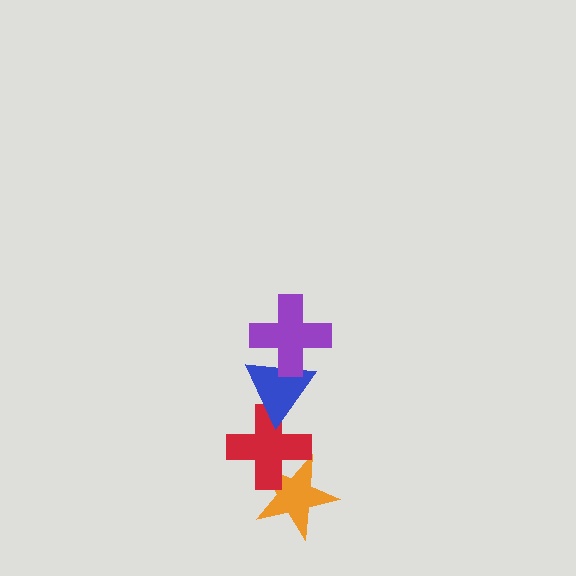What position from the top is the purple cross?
The purple cross is 1st from the top.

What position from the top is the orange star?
The orange star is 4th from the top.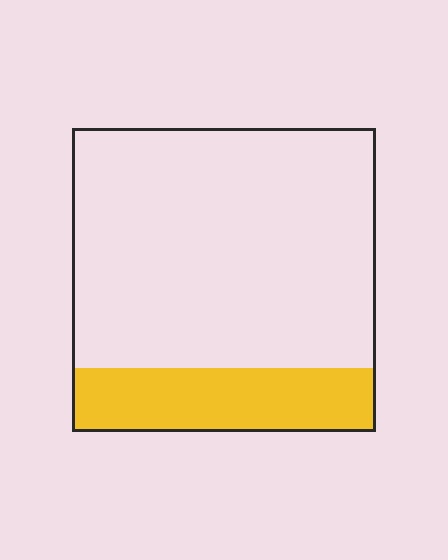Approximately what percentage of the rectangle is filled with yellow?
Approximately 20%.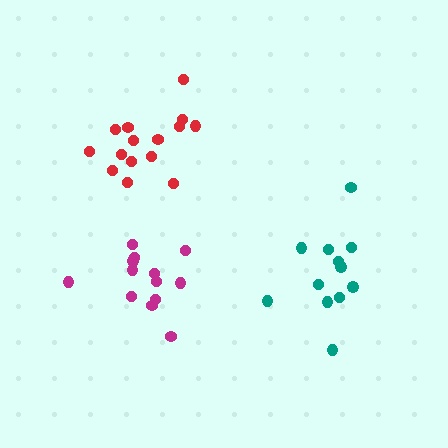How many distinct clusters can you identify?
There are 3 distinct clusters.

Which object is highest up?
The red cluster is topmost.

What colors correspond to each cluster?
The clusters are colored: red, magenta, teal.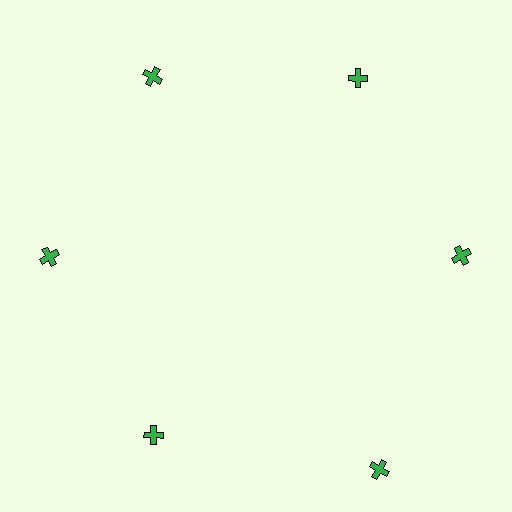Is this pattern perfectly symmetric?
No. The 6 green crosses are arranged in a ring, but one element near the 5 o'clock position is pushed outward from the center, breaking the 6-fold rotational symmetry.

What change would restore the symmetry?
The symmetry would be restored by moving it inward, back onto the ring so that all 6 crosses sit at equal angles and equal distance from the center.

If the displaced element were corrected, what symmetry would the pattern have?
It would have 6-fold rotational symmetry — the pattern would map onto itself every 60 degrees.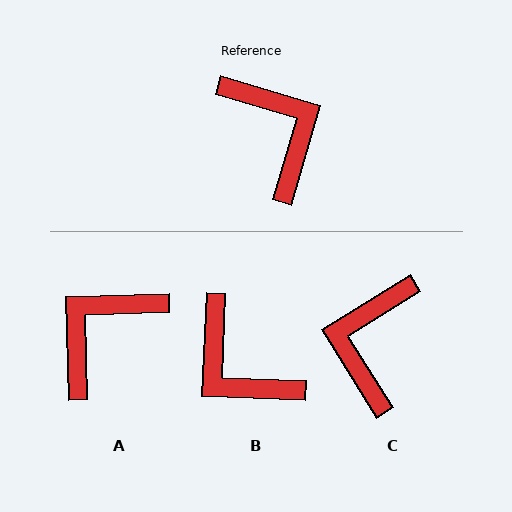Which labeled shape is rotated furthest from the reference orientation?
B, about 166 degrees away.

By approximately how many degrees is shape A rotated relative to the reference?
Approximately 108 degrees counter-clockwise.